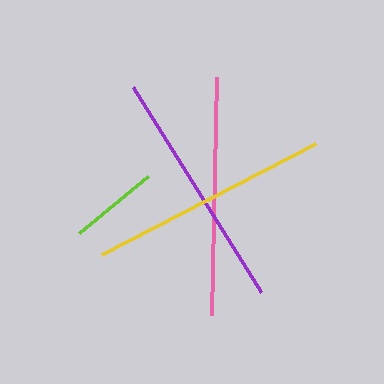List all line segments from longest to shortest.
From longest to shortest: purple, yellow, pink, lime.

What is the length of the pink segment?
The pink segment is approximately 239 pixels long.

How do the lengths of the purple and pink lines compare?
The purple and pink lines are approximately the same length.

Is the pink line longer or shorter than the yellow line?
The yellow line is longer than the pink line.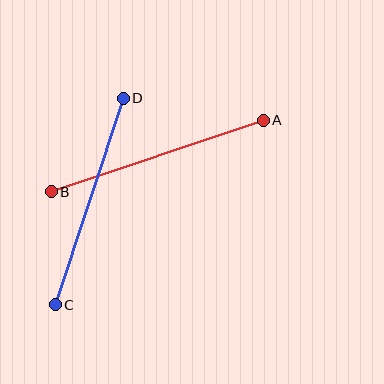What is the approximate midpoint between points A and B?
The midpoint is at approximately (157, 156) pixels.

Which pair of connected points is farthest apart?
Points A and B are farthest apart.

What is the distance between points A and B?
The distance is approximately 224 pixels.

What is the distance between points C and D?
The distance is approximately 217 pixels.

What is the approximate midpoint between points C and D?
The midpoint is at approximately (89, 202) pixels.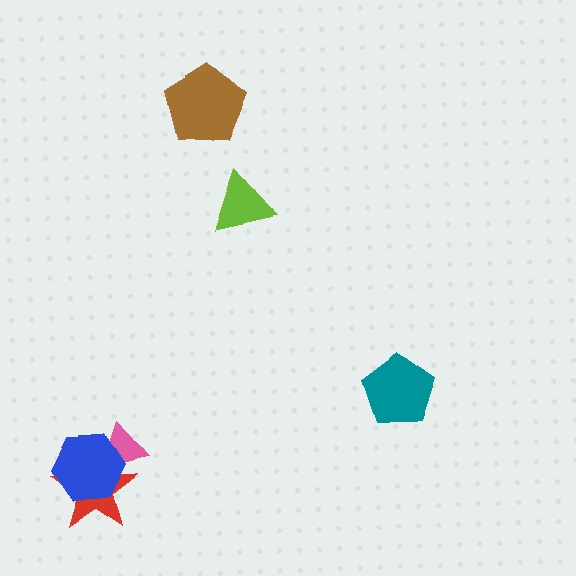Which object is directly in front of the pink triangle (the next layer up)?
The red star is directly in front of the pink triangle.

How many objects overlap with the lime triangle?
0 objects overlap with the lime triangle.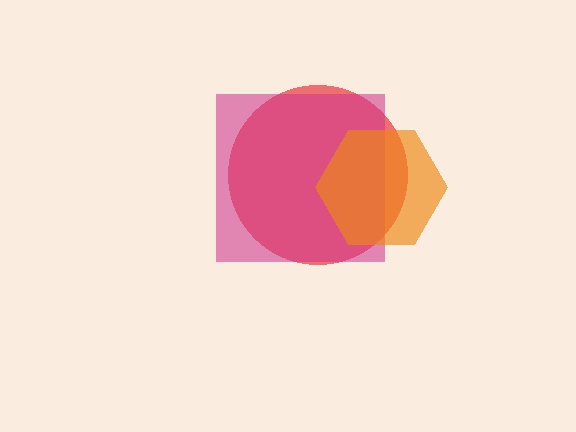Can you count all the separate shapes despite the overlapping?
Yes, there are 3 separate shapes.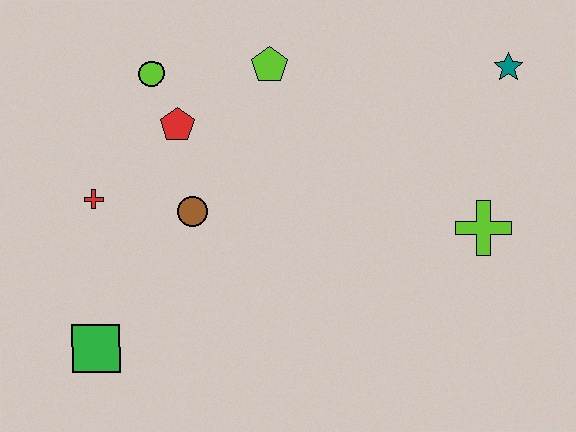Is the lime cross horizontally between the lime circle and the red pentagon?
No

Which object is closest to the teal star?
The lime cross is closest to the teal star.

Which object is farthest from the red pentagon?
The teal star is farthest from the red pentagon.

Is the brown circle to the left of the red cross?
No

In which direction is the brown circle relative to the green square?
The brown circle is above the green square.